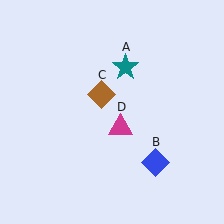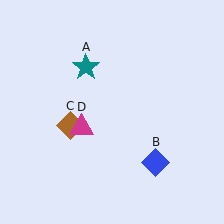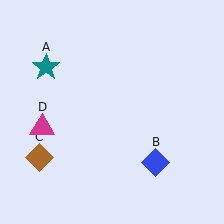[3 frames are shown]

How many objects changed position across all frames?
3 objects changed position: teal star (object A), brown diamond (object C), magenta triangle (object D).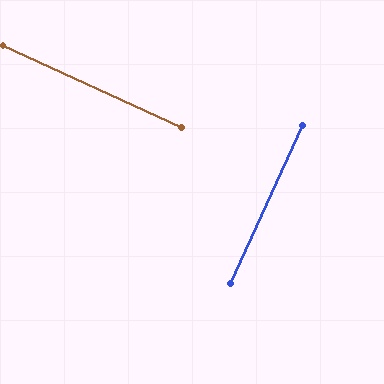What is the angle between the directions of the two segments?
Approximately 90 degrees.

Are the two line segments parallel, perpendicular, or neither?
Perpendicular — they meet at approximately 90°.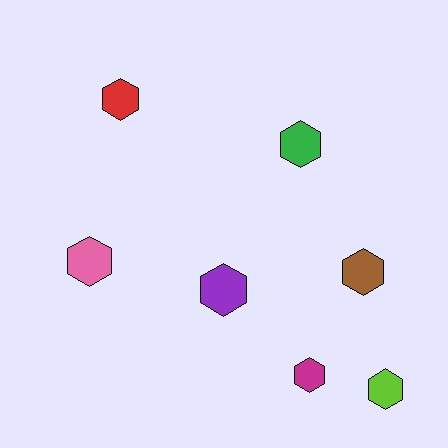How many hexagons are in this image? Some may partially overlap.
There are 7 hexagons.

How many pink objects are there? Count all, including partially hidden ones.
There is 1 pink object.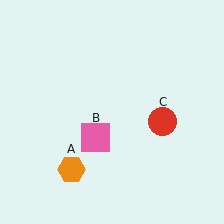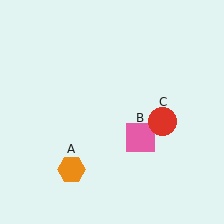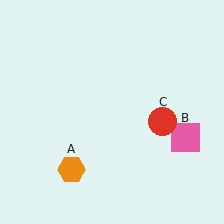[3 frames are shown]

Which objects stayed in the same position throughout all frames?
Orange hexagon (object A) and red circle (object C) remained stationary.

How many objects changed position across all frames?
1 object changed position: pink square (object B).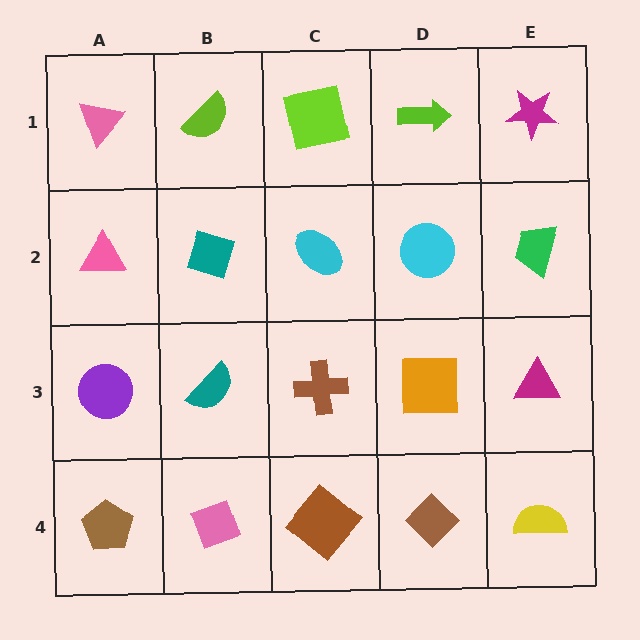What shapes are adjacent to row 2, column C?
A lime square (row 1, column C), a brown cross (row 3, column C), a teal diamond (row 2, column B), a cyan circle (row 2, column D).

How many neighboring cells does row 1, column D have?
3.